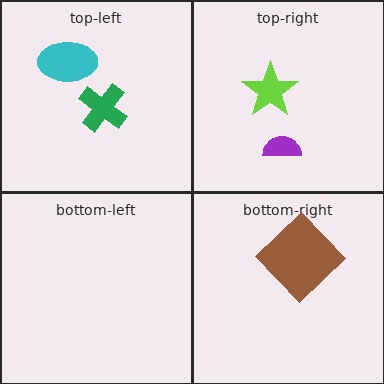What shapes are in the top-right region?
The purple semicircle, the lime star.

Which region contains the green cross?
The top-left region.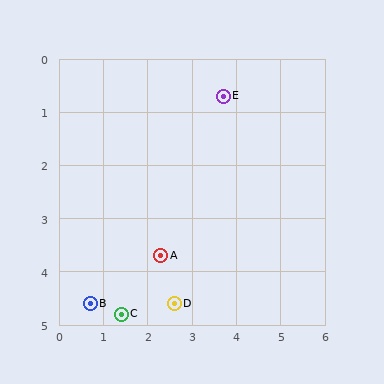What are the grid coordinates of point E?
Point E is at approximately (3.7, 0.7).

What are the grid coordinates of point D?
Point D is at approximately (2.6, 4.6).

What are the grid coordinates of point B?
Point B is at approximately (0.7, 4.6).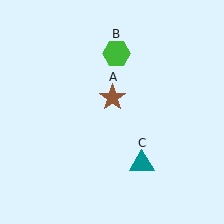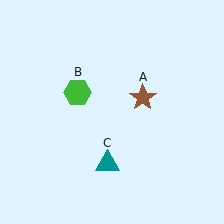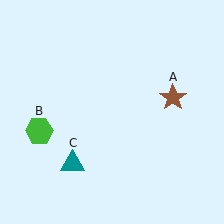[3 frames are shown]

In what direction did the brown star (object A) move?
The brown star (object A) moved right.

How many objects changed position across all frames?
3 objects changed position: brown star (object A), green hexagon (object B), teal triangle (object C).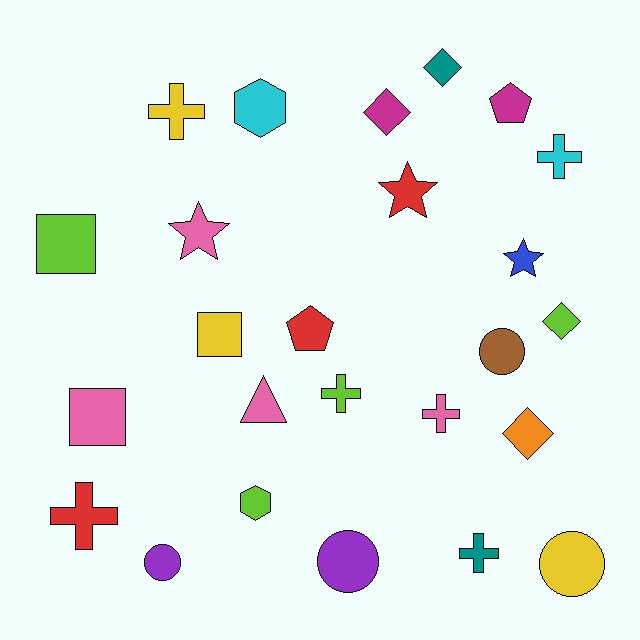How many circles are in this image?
There are 4 circles.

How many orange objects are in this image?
There is 1 orange object.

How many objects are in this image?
There are 25 objects.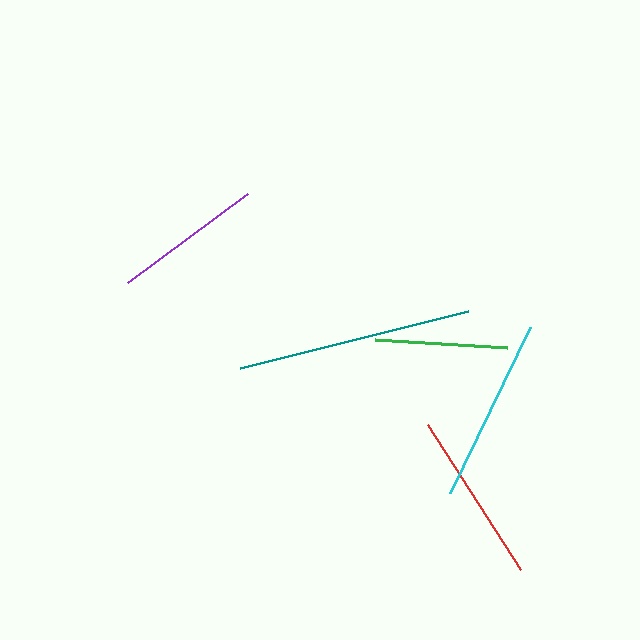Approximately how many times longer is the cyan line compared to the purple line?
The cyan line is approximately 1.2 times the length of the purple line.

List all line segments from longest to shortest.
From longest to shortest: teal, cyan, red, purple, green.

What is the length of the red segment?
The red segment is approximately 172 pixels long.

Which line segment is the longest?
The teal line is the longest at approximately 235 pixels.